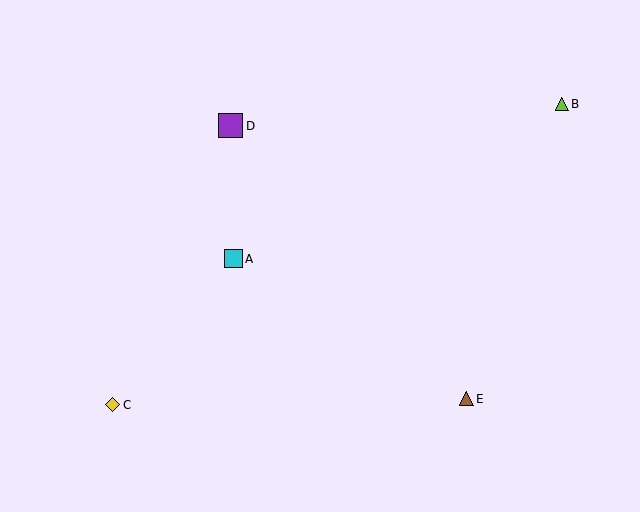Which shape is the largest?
The purple square (labeled D) is the largest.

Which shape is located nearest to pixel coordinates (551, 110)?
The lime triangle (labeled B) at (562, 104) is nearest to that location.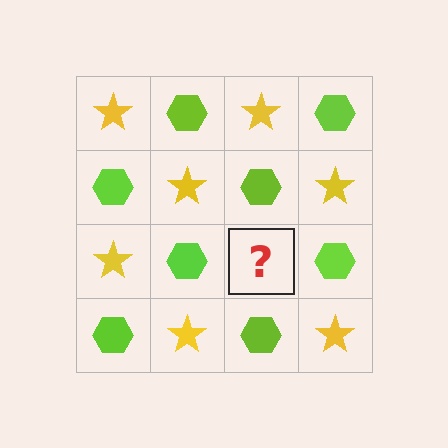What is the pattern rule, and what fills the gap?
The rule is that it alternates yellow star and lime hexagon in a checkerboard pattern. The gap should be filled with a yellow star.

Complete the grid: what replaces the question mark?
The question mark should be replaced with a yellow star.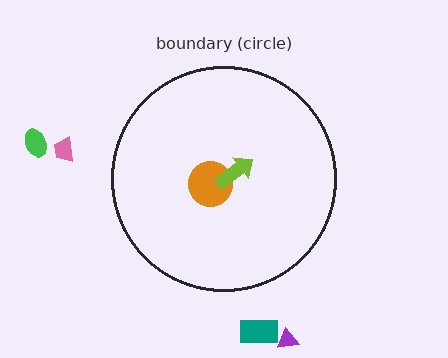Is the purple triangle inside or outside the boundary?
Outside.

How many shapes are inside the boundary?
2 inside, 4 outside.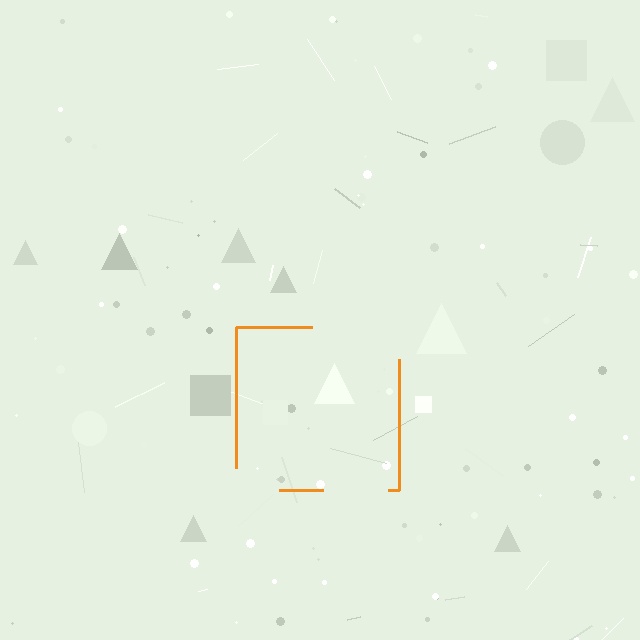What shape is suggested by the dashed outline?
The dashed outline suggests a square.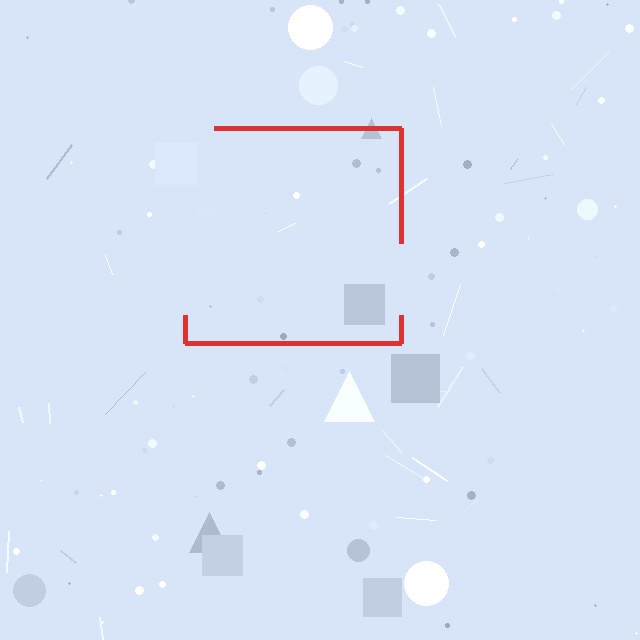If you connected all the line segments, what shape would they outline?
They would outline a square.